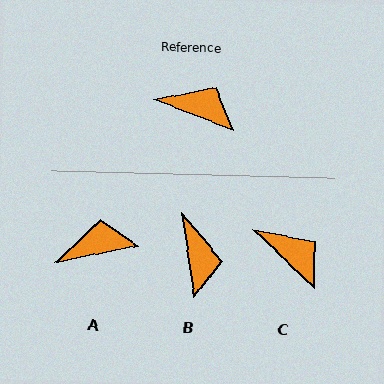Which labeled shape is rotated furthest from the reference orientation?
B, about 61 degrees away.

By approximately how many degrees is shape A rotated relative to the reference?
Approximately 33 degrees counter-clockwise.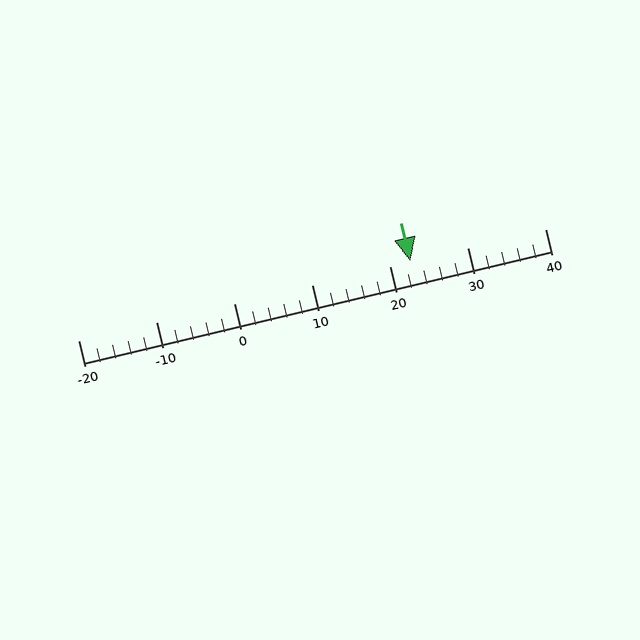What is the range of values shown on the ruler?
The ruler shows values from -20 to 40.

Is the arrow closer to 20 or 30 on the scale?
The arrow is closer to 20.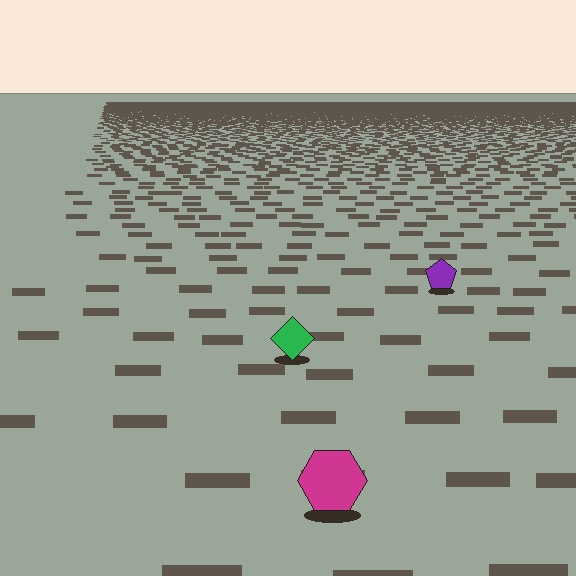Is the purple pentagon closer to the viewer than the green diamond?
No. The green diamond is closer — you can tell from the texture gradient: the ground texture is coarser near it.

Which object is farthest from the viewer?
The purple pentagon is farthest from the viewer. It appears smaller and the ground texture around it is denser.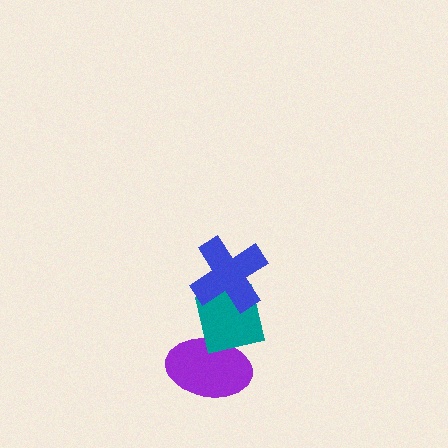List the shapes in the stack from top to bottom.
From top to bottom: the blue cross, the teal square, the purple ellipse.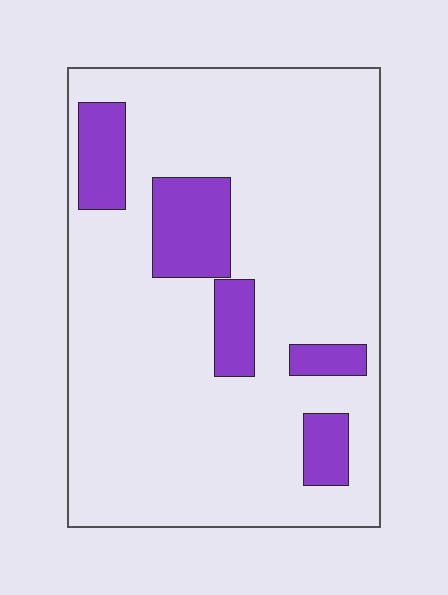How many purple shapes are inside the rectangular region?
5.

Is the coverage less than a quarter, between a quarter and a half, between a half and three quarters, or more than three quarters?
Less than a quarter.